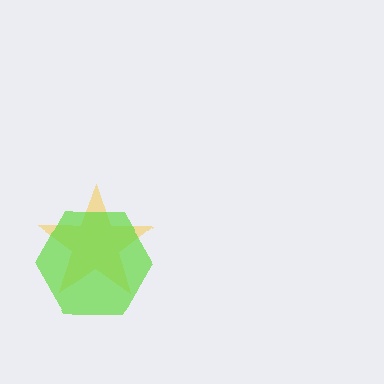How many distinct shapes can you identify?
There are 2 distinct shapes: a yellow star, a lime hexagon.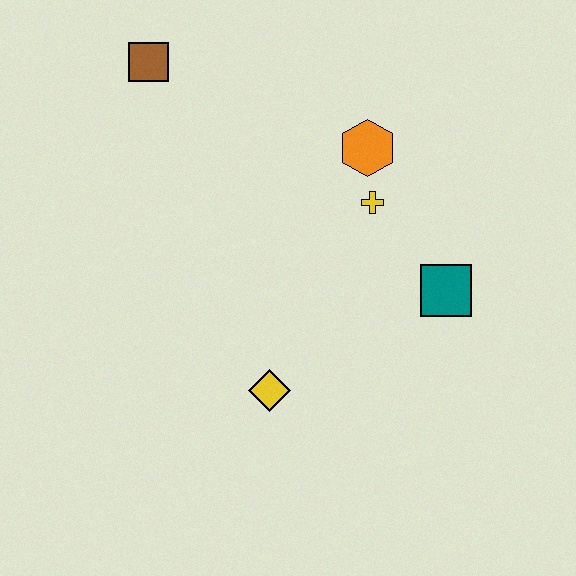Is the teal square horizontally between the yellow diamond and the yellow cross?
No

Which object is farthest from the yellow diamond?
The brown square is farthest from the yellow diamond.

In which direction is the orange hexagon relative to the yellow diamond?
The orange hexagon is above the yellow diamond.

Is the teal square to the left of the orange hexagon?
No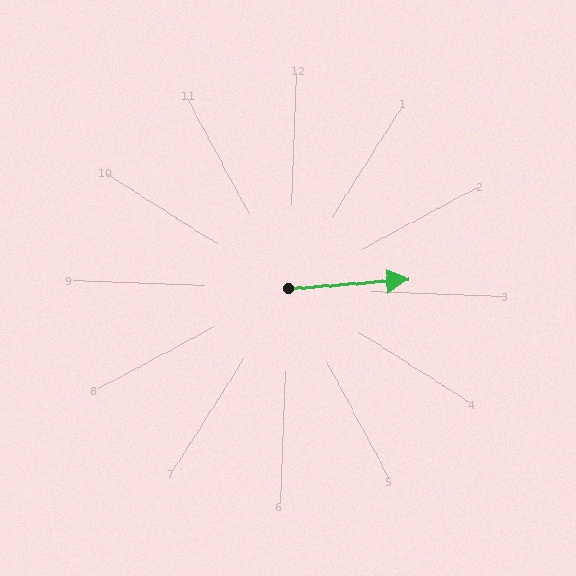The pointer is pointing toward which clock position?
Roughly 3 o'clock.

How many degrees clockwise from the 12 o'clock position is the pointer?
Approximately 84 degrees.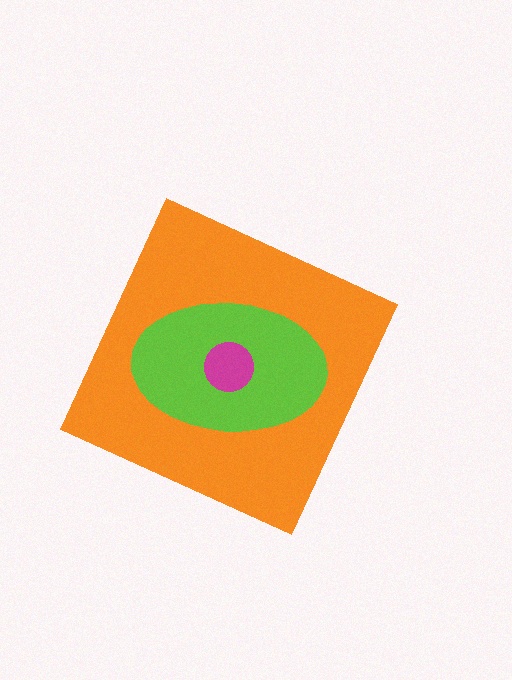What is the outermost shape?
The orange diamond.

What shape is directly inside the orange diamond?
The lime ellipse.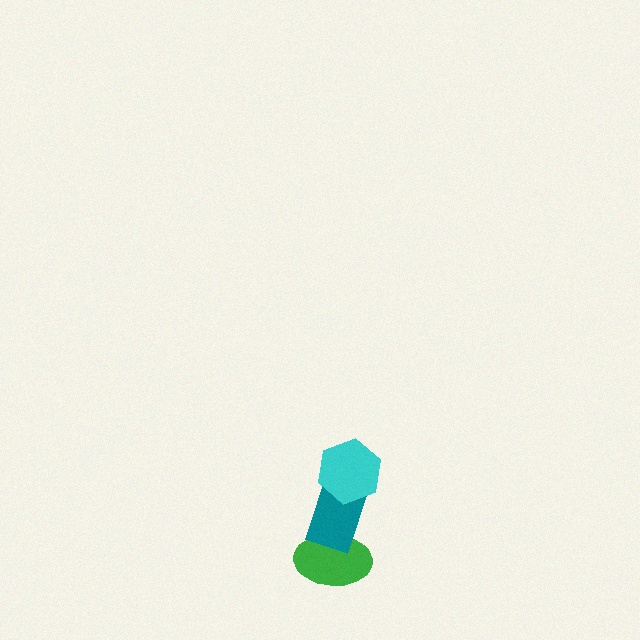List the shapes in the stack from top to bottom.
From top to bottom: the cyan hexagon, the teal rectangle, the green ellipse.